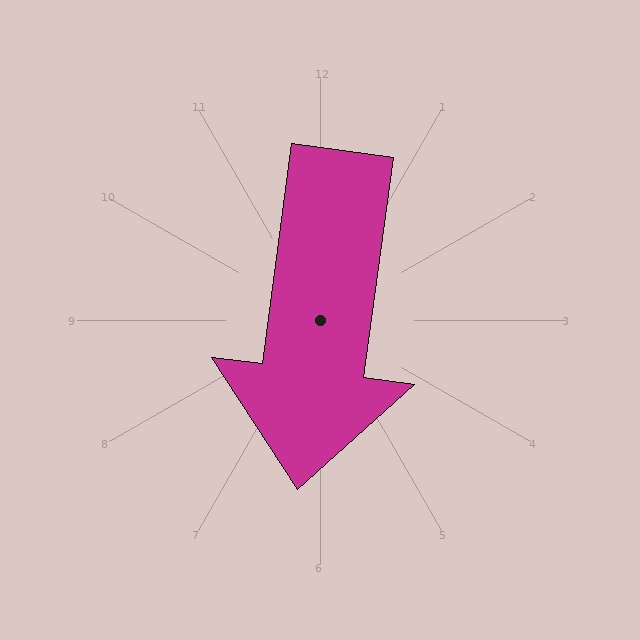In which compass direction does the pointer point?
South.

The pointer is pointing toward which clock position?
Roughly 6 o'clock.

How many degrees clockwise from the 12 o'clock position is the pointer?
Approximately 188 degrees.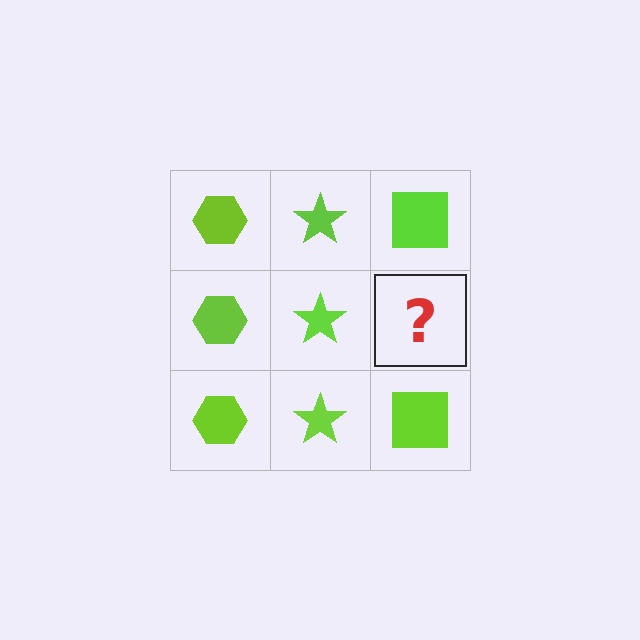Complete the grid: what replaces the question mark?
The question mark should be replaced with a lime square.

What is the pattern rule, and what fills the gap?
The rule is that each column has a consistent shape. The gap should be filled with a lime square.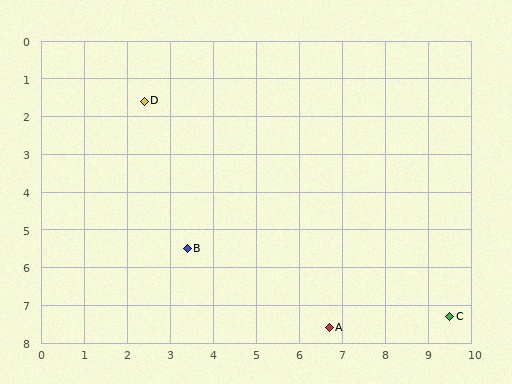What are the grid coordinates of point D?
Point D is at approximately (2.4, 1.6).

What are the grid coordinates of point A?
Point A is at approximately (6.7, 7.6).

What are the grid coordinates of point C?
Point C is at approximately (9.5, 7.3).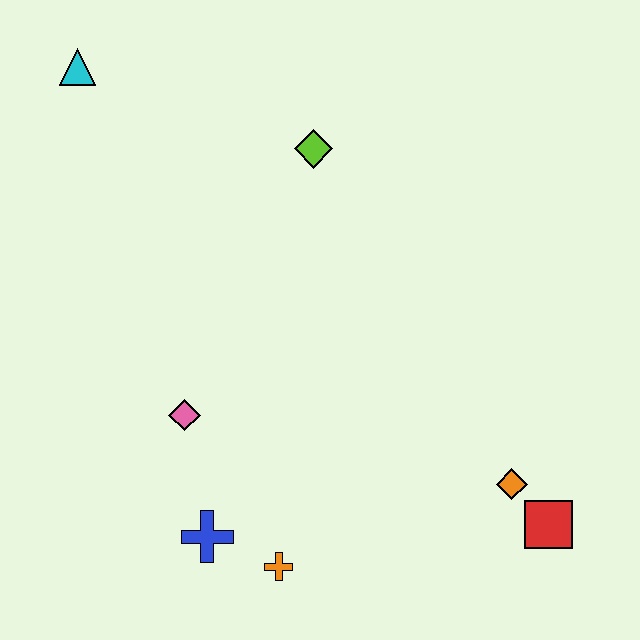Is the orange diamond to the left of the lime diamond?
No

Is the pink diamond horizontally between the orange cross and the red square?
No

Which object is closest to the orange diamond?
The red square is closest to the orange diamond.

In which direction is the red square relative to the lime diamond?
The red square is below the lime diamond.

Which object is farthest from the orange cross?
The cyan triangle is farthest from the orange cross.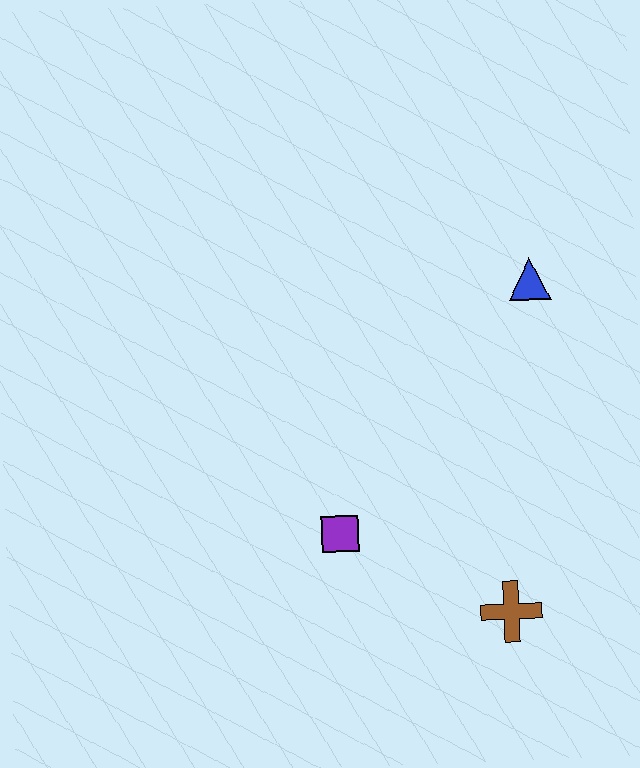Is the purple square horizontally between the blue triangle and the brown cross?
No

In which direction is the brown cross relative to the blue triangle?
The brown cross is below the blue triangle.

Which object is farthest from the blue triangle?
The brown cross is farthest from the blue triangle.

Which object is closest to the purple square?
The brown cross is closest to the purple square.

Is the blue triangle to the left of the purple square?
No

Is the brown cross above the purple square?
No